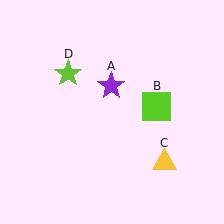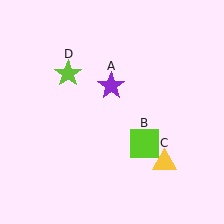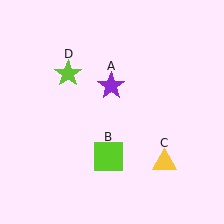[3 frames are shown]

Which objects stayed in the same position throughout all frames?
Purple star (object A) and yellow triangle (object C) and lime star (object D) remained stationary.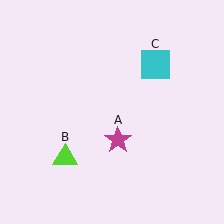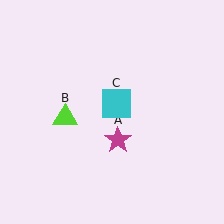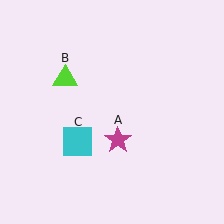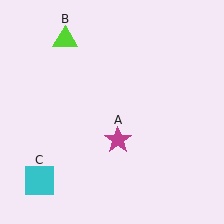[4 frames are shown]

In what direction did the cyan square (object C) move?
The cyan square (object C) moved down and to the left.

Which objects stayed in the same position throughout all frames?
Magenta star (object A) remained stationary.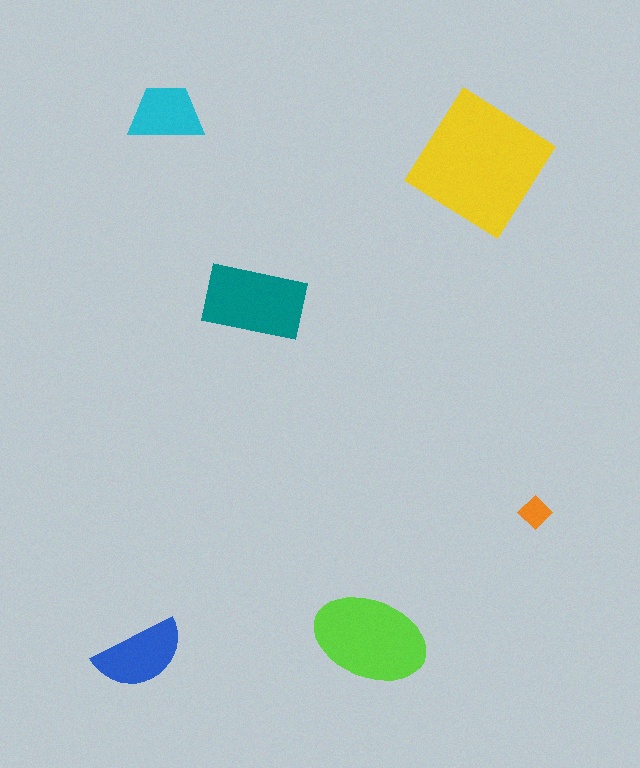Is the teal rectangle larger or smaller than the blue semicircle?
Larger.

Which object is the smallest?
The orange diamond.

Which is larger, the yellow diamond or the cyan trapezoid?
The yellow diamond.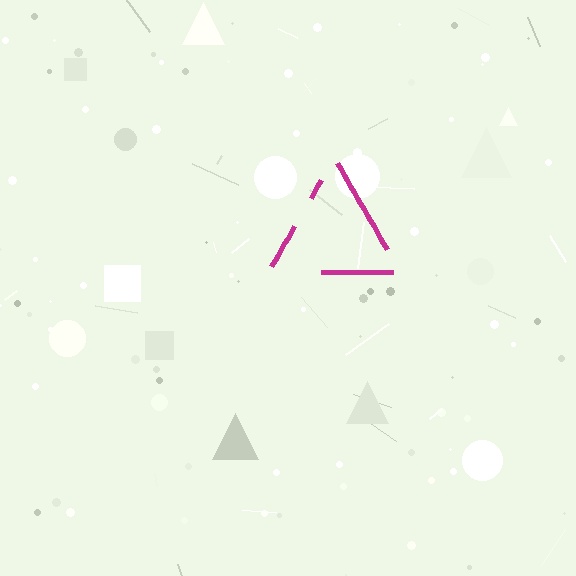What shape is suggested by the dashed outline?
The dashed outline suggests a triangle.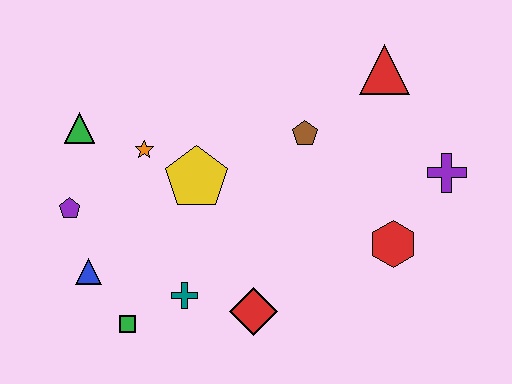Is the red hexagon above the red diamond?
Yes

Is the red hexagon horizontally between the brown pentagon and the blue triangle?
No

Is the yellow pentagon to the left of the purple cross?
Yes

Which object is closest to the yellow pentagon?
The orange star is closest to the yellow pentagon.